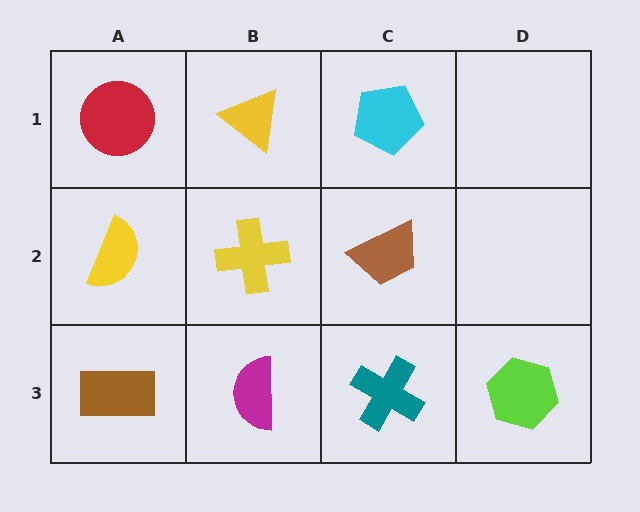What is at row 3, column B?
A magenta semicircle.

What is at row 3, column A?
A brown rectangle.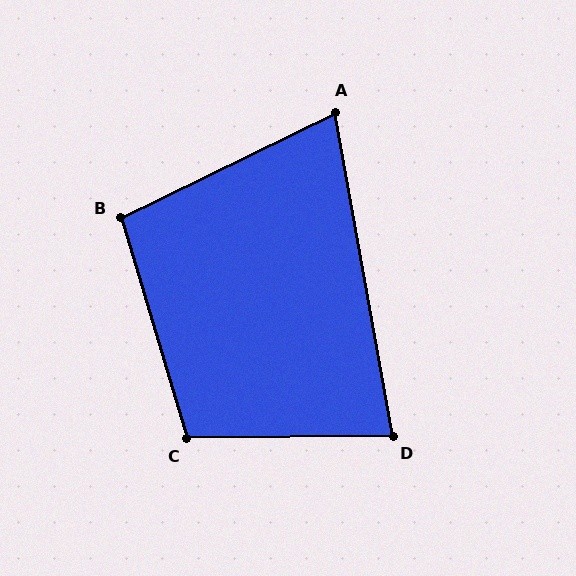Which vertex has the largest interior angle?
C, at approximately 106 degrees.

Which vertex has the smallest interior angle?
A, at approximately 74 degrees.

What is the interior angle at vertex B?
Approximately 100 degrees (obtuse).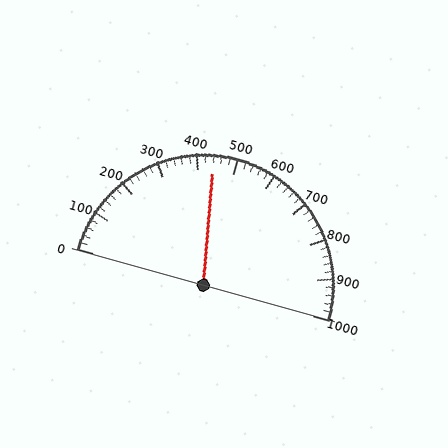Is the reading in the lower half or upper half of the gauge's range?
The reading is in the lower half of the range (0 to 1000).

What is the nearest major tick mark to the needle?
The nearest major tick mark is 400.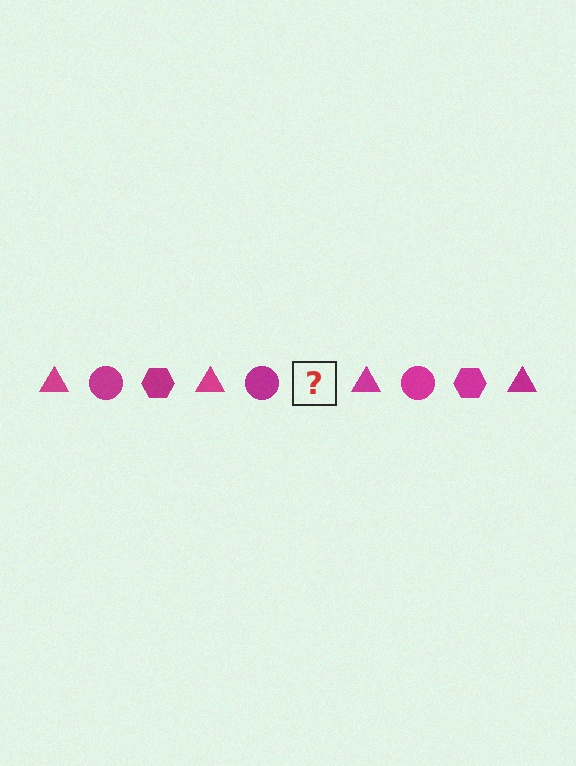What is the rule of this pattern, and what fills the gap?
The rule is that the pattern cycles through triangle, circle, hexagon shapes in magenta. The gap should be filled with a magenta hexagon.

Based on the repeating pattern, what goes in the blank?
The blank should be a magenta hexagon.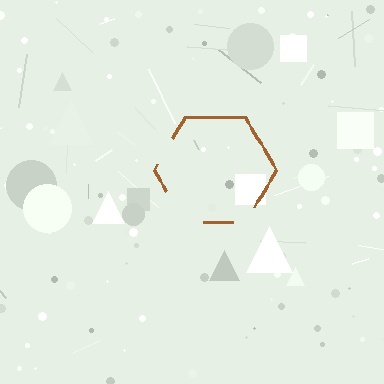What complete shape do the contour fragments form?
The contour fragments form a hexagon.